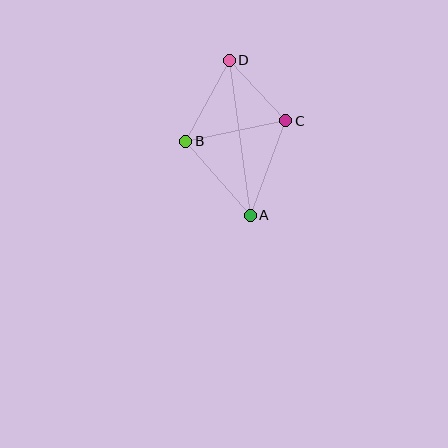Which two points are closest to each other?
Points C and D are closest to each other.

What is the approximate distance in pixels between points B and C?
The distance between B and C is approximately 102 pixels.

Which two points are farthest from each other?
Points A and D are farthest from each other.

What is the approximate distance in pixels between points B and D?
The distance between B and D is approximately 92 pixels.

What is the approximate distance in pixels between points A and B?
The distance between A and B is approximately 98 pixels.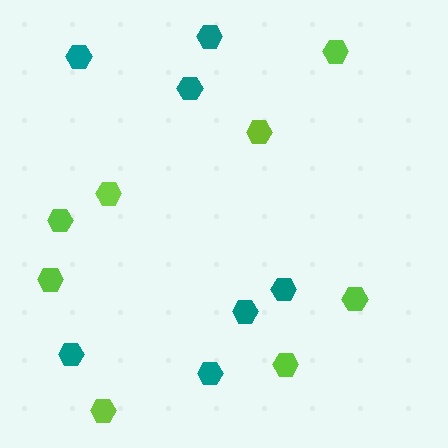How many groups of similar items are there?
There are 2 groups: one group of lime hexagons (8) and one group of teal hexagons (7).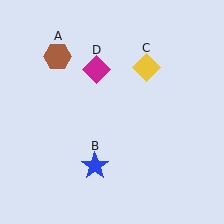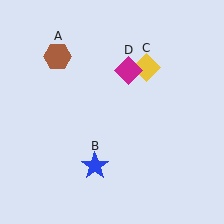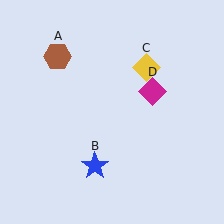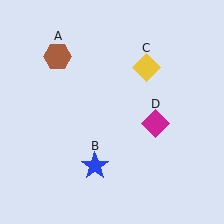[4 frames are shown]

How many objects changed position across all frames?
1 object changed position: magenta diamond (object D).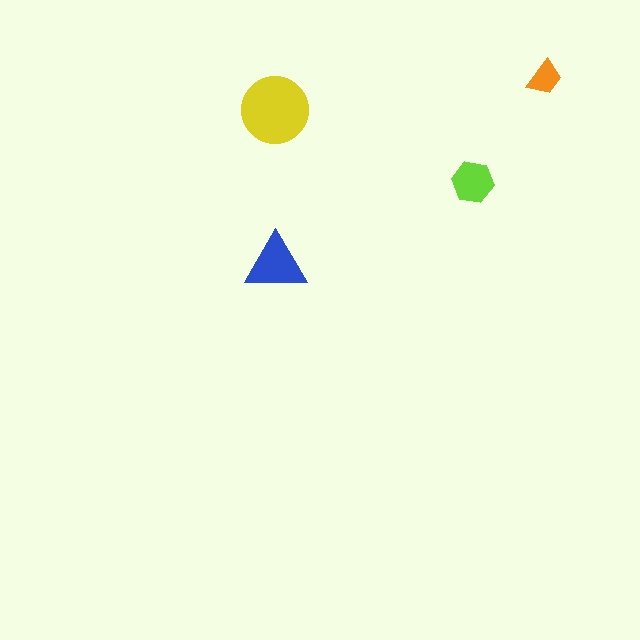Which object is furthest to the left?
The yellow circle is leftmost.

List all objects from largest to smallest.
The yellow circle, the blue triangle, the lime hexagon, the orange trapezoid.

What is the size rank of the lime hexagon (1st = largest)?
3rd.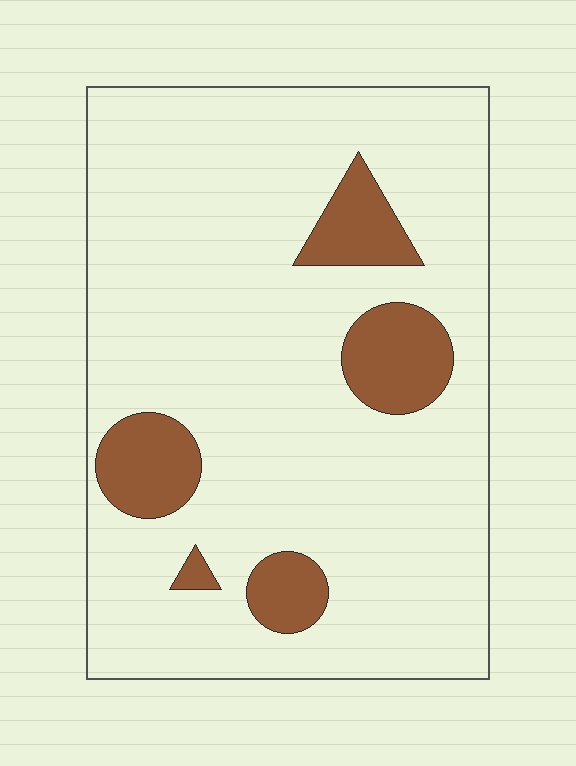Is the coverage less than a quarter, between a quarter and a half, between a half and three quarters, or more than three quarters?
Less than a quarter.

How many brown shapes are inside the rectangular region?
5.